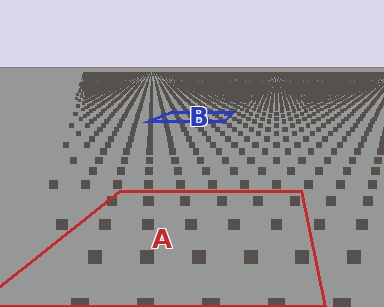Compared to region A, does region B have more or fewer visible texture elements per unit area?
Region B has more texture elements per unit area — they are packed more densely because it is farther away.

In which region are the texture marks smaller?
The texture marks are smaller in region B, because it is farther away.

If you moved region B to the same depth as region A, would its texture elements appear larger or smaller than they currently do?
They would appear larger. At a closer depth, the same texture elements are projected at a bigger on-screen size.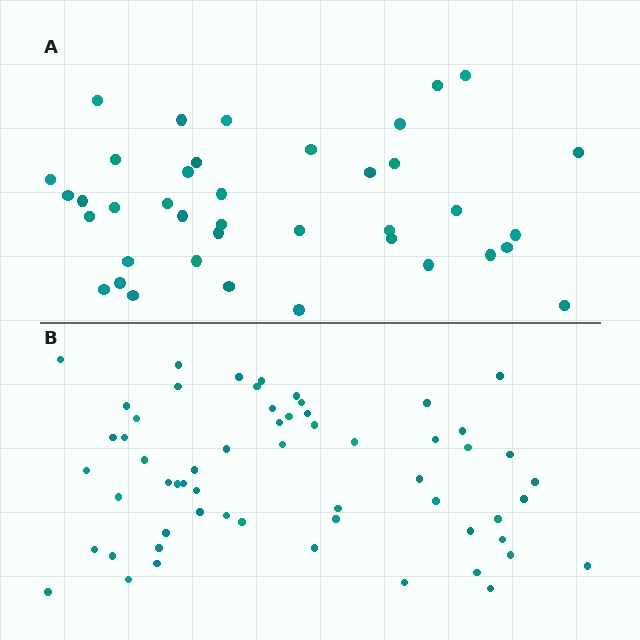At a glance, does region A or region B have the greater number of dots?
Region B (the bottom region) has more dots.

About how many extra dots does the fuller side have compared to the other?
Region B has approximately 20 more dots than region A.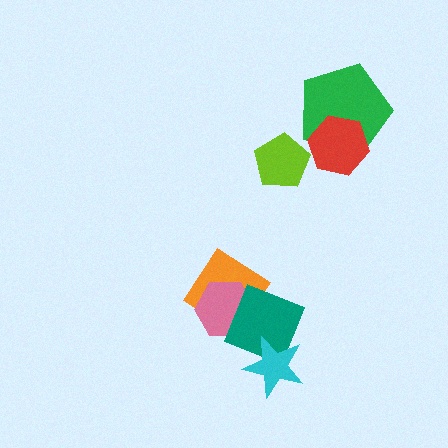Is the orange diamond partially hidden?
Yes, it is partially covered by another shape.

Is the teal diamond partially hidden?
Yes, it is partially covered by another shape.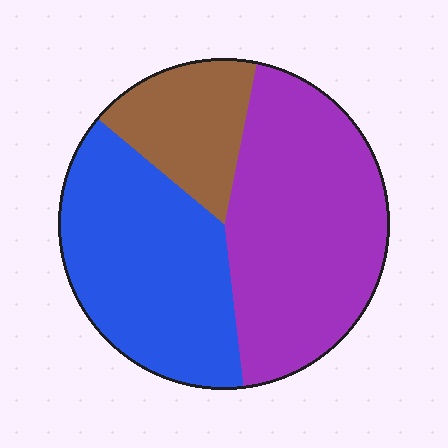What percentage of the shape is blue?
Blue takes up between a quarter and a half of the shape.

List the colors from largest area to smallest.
From largest to smallest: purple, blue, brown.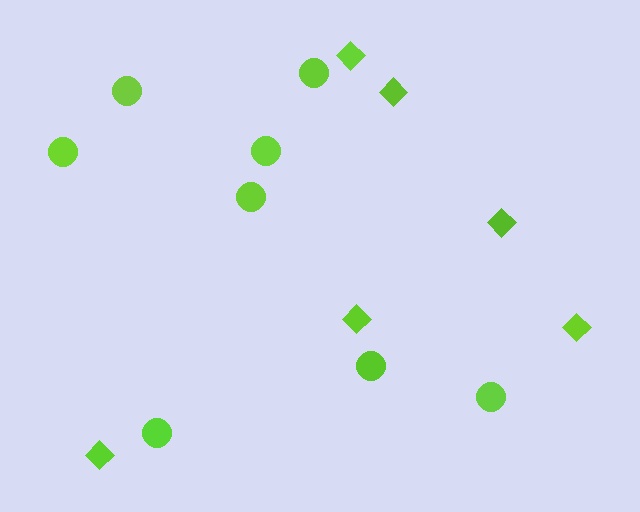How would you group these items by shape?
There are 2 groups: one group of circles (8) and one group of diamonds (6).